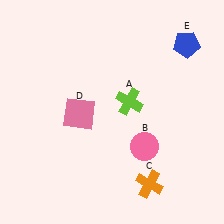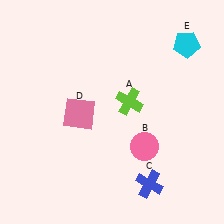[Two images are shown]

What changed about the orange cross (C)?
In Image 1, C is orange. In Image 2, it changed to blue.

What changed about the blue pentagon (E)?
In Image 1, E is blue. In Image 2, it changed to cyan.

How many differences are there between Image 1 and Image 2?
There are 2 differences between the two images.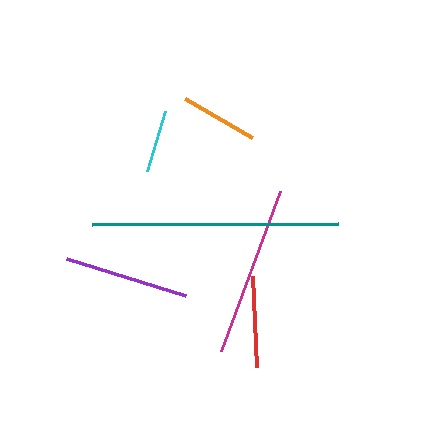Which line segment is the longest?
The teal line is the longest at approximately 246 pixels.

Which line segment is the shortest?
The cyan line is the shortest at approximately 62 pixels.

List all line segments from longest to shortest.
From longest to shortest: teal, magenta, purple, red, orange, cyan.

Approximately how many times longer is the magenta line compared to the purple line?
The magenta line is approximately 1.4 times the length of the purple line.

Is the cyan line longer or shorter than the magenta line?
The magenta line is longer than the cyan line.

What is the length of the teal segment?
The teal segment is approximately 246 pixels long.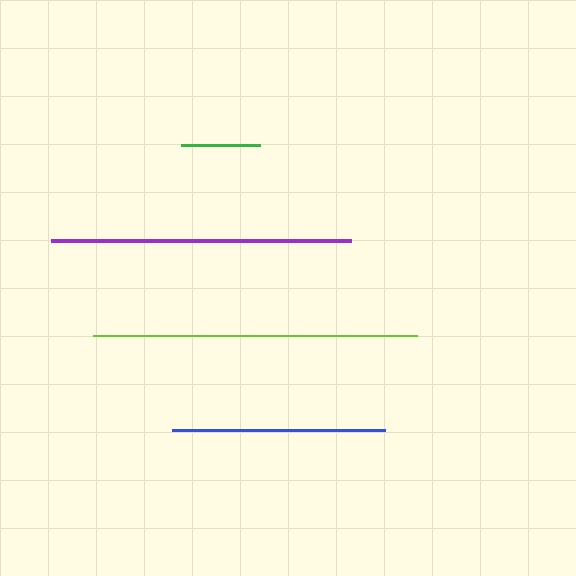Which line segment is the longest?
The lime line is the longest at approximately 325 pixels.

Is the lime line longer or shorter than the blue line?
The lime line is longer than the blue line.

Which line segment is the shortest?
The green line is the shortest at approximately 79 pixels.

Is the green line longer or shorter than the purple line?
The purple line is longer than the green line.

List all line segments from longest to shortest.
From longest to shortest: lime, purple, blue, green.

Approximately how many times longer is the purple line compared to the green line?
The purple line is approximately 3.8 times the length of the green line.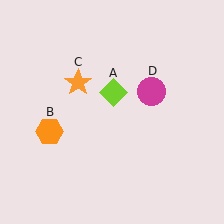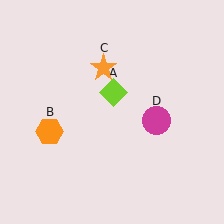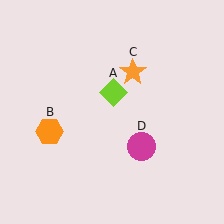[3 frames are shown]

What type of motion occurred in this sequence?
The orange star (object C), magenta circle (object D) rotated clockwise around the center of the scene.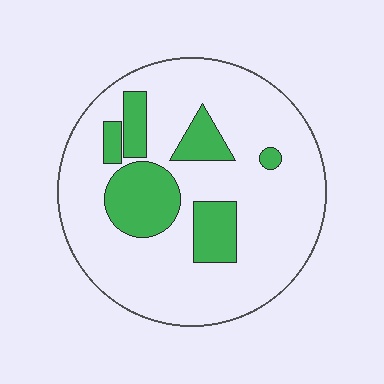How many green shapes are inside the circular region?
6.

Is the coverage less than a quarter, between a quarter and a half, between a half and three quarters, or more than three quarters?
Less than a quarter.